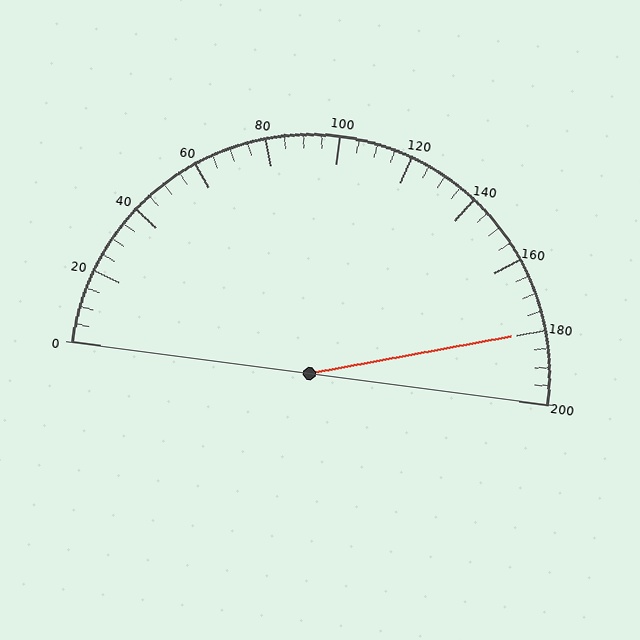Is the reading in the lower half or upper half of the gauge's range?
The reading is in the upper half of the range (0 to 200).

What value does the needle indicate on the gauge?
The needle indicates approximately 180.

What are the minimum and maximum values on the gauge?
The gauge ranges from 0 to 200.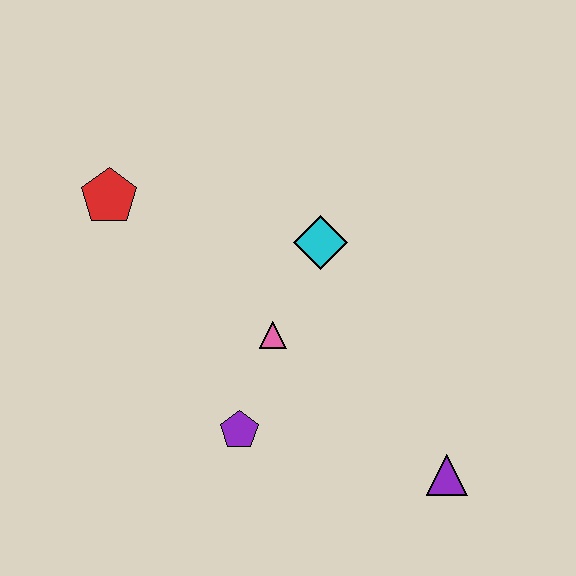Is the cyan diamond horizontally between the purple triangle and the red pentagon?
Yes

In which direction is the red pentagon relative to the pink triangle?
The red pentagon is to the left of the pink triangle.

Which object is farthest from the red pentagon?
The purple triangle is farthest from the red pentagon.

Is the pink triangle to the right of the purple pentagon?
Yes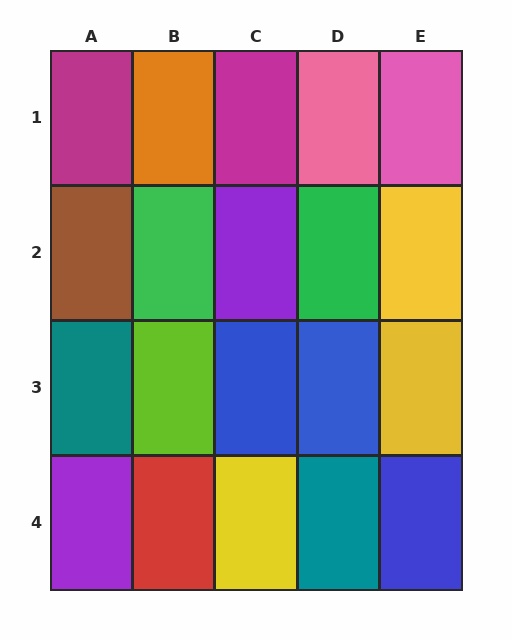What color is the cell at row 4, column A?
Purple.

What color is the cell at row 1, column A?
Magenta.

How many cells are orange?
1 cell is orange.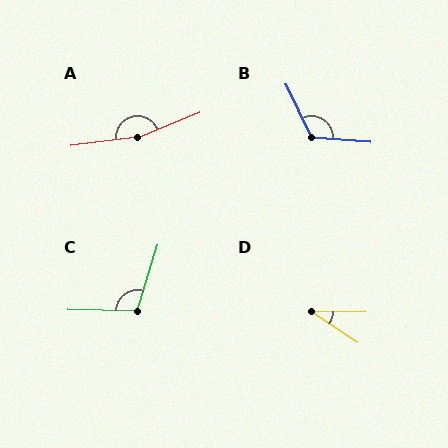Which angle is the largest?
A, at approximately 165 degrees.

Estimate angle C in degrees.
Approximately 106 degrees.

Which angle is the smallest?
D, at approximately 34 degrees.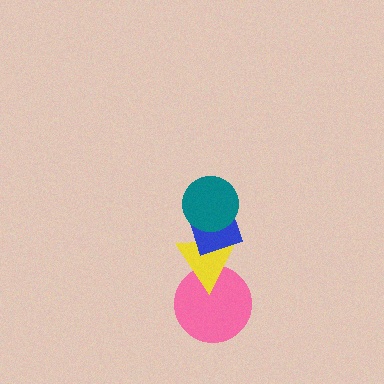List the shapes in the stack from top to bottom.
From top to bottom: the teal circle, the blue diamond, the yellow triangle, the pink circle.